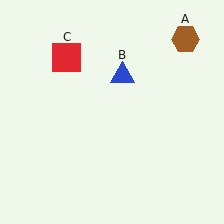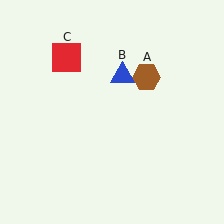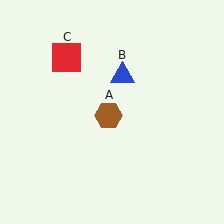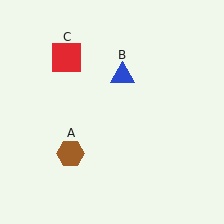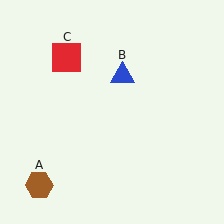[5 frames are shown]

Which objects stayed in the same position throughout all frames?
Blue triangle (object B) and red square (object C) remained stationary.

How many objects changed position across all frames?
1 object changed position: brown hexagon (object A).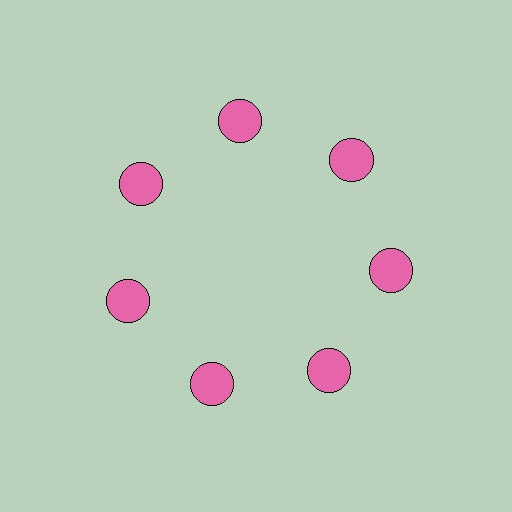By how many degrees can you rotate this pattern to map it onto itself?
The pattern maps onto itself every 51 degrees of rotation.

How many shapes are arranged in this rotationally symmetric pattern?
There are 7 shapes, arranged in 7 groups of 1.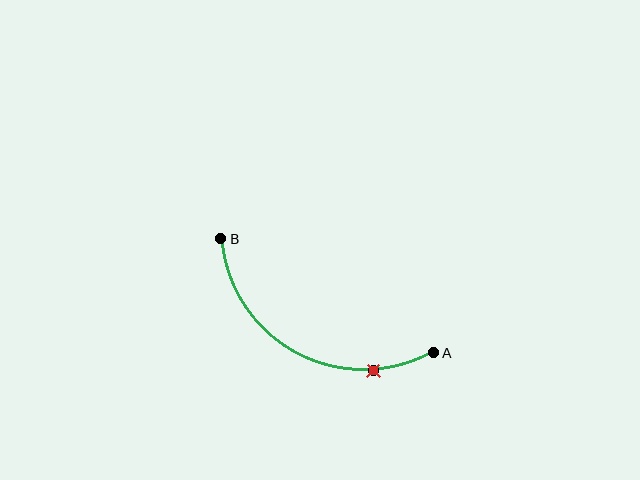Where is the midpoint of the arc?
The arc midpoint is the point on the curve farthest from the straight line joining A and B. It sits below that line.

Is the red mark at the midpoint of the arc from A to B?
No. The red mark lies on the arc but is closer to endpoint A. The arc midpoint would be at the point on the curve equidistant along the arc from both A and B.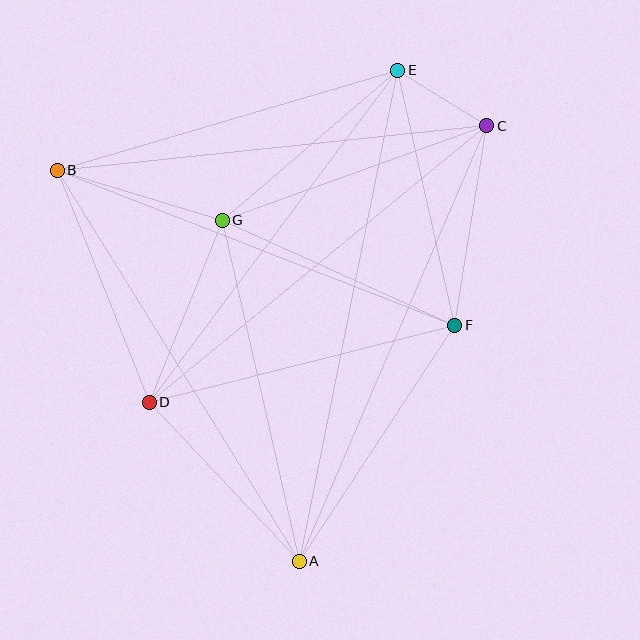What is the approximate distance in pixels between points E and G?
The distance between E and G is approximately 231 pixels.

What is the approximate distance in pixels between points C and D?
The distance between C and D is approximately 436 pixels.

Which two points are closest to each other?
Points C and E are closest to each other.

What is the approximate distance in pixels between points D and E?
The distance between D and E is approximately 415 pixels.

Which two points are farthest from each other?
Points A and E are farthest from each other.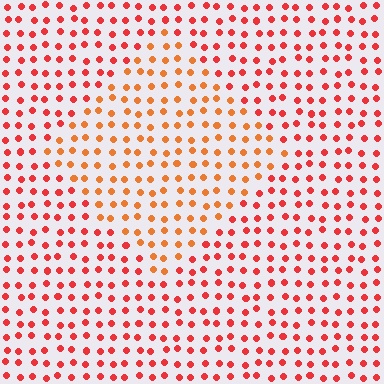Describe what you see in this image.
The image is filled with small red elements in a uniform arrangement. A diamond-shaped region is visible where the elements are tinted to a slightly different hue, forming a subtle color boundary.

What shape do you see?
I see a diamond.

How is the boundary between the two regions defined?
The boundary is defined purely by a slight shift in hue (about 26 degrees). Spacing, size, and orientation are identical on both sides.